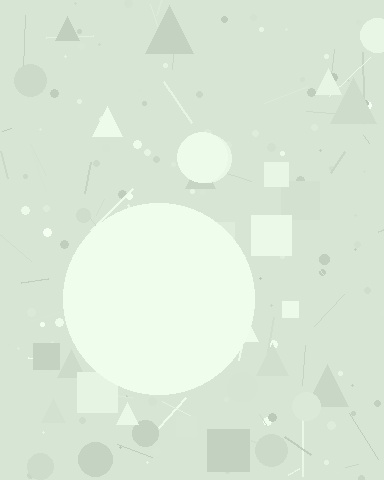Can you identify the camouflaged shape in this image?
The camouflaged shape is a circle.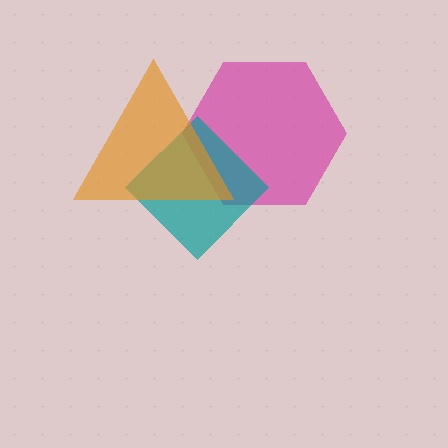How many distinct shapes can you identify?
There are 3 distinct shapes: a magenta hexagon, a teal diamond, an orange triangle.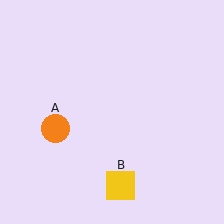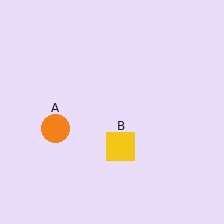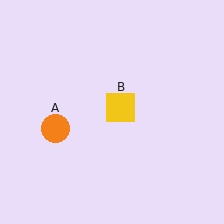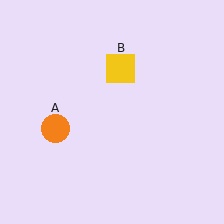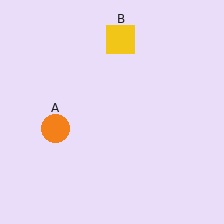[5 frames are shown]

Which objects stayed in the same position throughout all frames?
Orange circle (object A) remained stationary.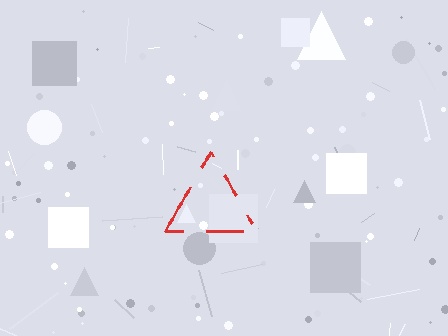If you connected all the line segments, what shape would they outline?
They would outline a triangle.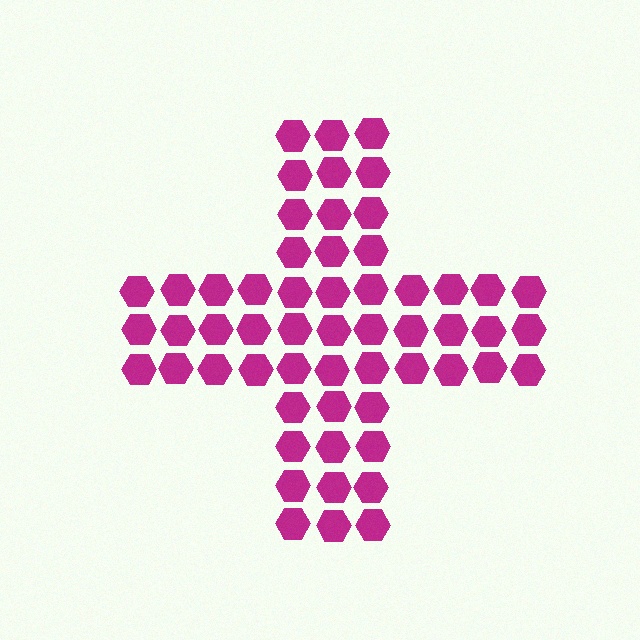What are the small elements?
The small elements are hexagons.